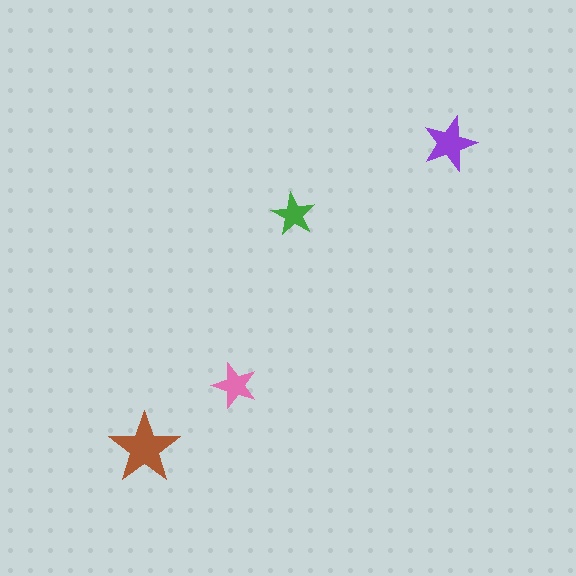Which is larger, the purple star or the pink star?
The purple one.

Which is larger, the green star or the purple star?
The purple one.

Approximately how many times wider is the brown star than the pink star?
About 1.5 times wider.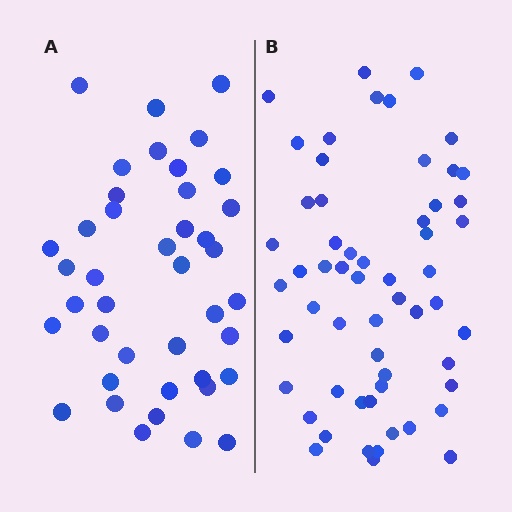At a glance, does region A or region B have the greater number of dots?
Region B (the right region) has more dots.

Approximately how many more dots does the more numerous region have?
Region B has approximately 15 more dots than region A.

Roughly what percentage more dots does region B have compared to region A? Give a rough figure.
About 40% more.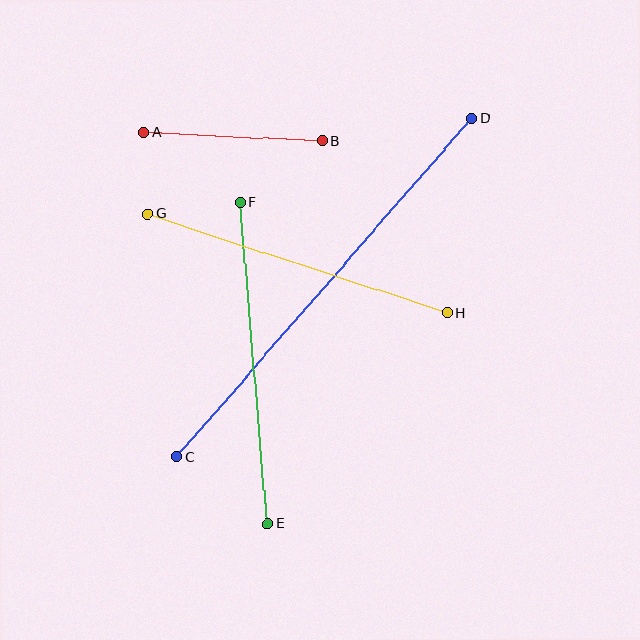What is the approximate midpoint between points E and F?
The midpoint is at approximately (254, 363) pixels.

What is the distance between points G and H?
The distance is approximately 315 pixels.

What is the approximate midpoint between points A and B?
The midpoint is at approximately (233, 136) pixels.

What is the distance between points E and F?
The distance is approximately 323 pixels.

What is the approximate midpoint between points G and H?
The midpoint is at approximately (297, 263) pixels.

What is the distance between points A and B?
The distance is approximately 179 pixels.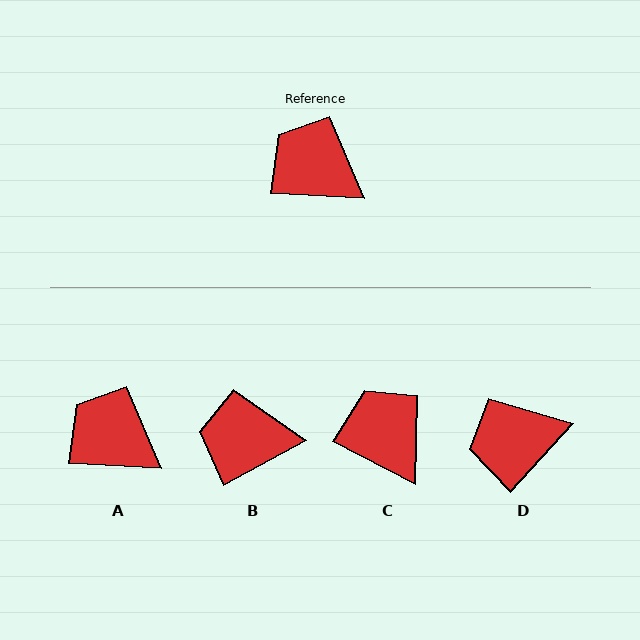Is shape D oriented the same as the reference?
No, it is off by about 51 degrees.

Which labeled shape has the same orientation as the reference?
A.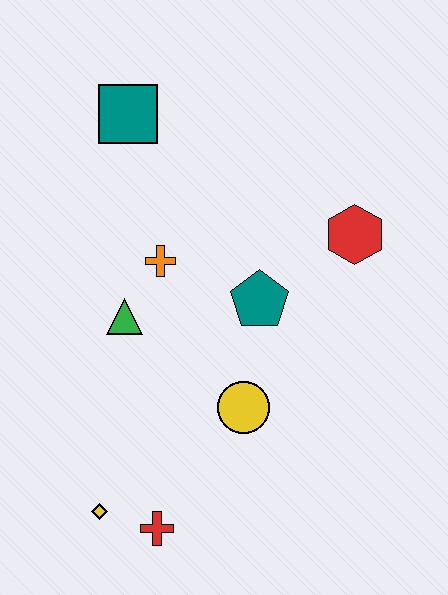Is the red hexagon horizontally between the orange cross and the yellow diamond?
No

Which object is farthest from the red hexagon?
The yellow diamond is farthest from the red hexagon.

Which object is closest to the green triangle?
The orange cross is closest to the green triangle.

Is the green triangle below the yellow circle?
No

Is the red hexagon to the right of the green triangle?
Yes